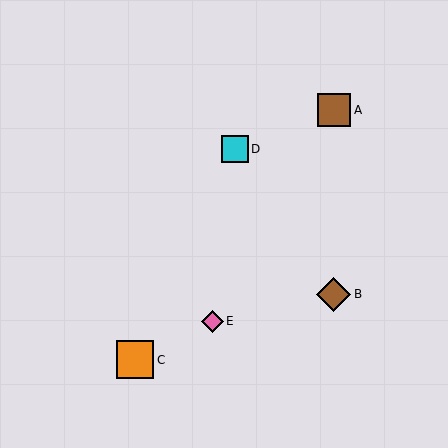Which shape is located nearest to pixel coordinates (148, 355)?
The orange square (labeled C) at (135, 360) is nearest to that location.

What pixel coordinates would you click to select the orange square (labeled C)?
Click at (135, 360) to select the orange square C.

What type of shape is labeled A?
Shape A is a brown square.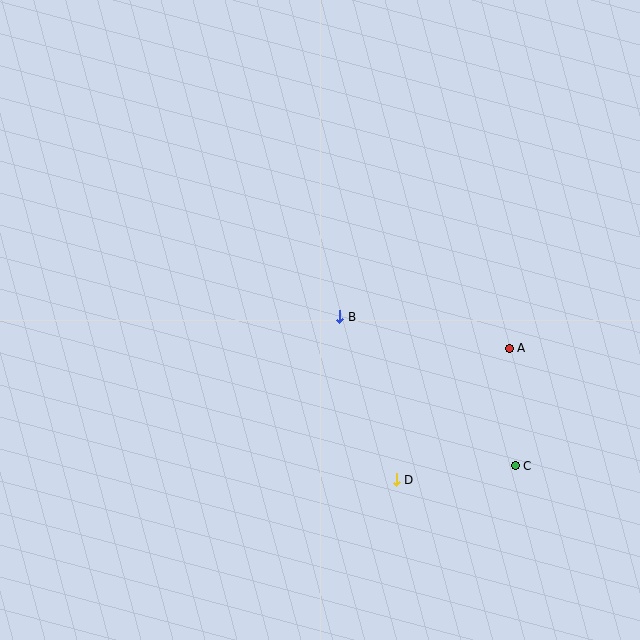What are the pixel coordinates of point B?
Point B is at (340, 317).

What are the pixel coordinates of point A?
Point A is at (509, 348).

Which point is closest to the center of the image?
Point B at (340, 317) is closest to the center.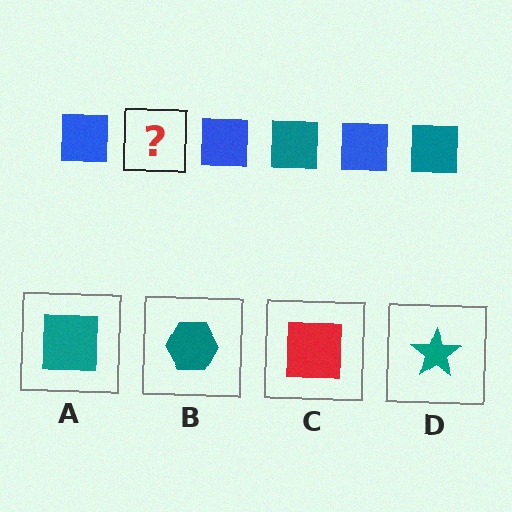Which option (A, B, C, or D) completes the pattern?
A.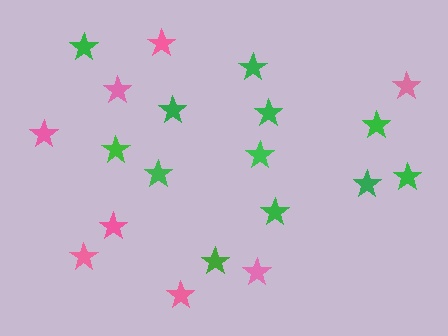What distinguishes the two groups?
There are 2 groups: one group of pink stars (8) and one group of green stars (12).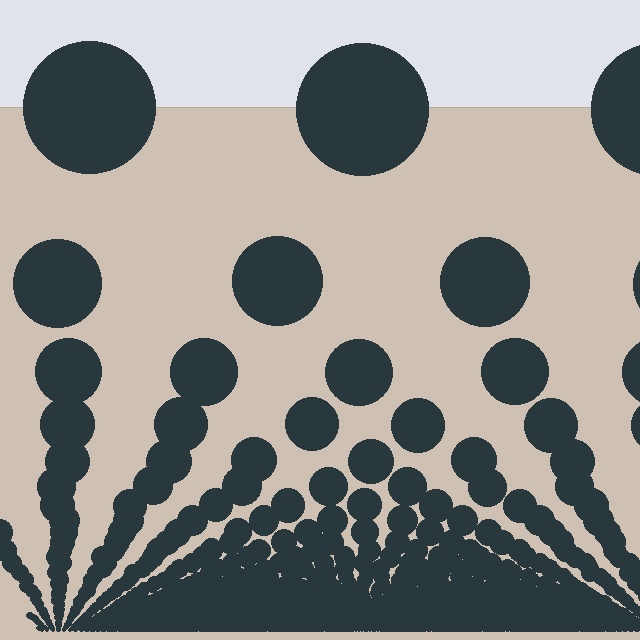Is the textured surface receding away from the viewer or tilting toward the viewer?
The surface appears to tilt toward the viewer. Texture elements get larger and sparser toward the top.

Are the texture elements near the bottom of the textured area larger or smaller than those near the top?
Smaller. The gradient is inverted — elements near the bottom are smaller and denser.